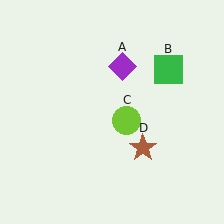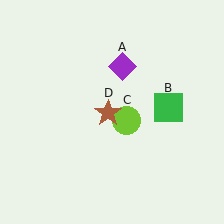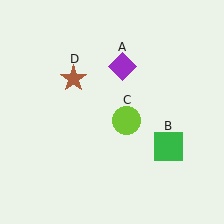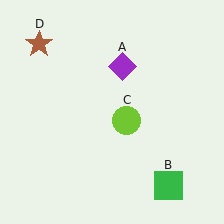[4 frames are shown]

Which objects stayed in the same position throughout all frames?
Purple diamond (object A) and lime circle (object C) remained stationary.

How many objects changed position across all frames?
2 objects changed position: green square (object B), brown star (object D).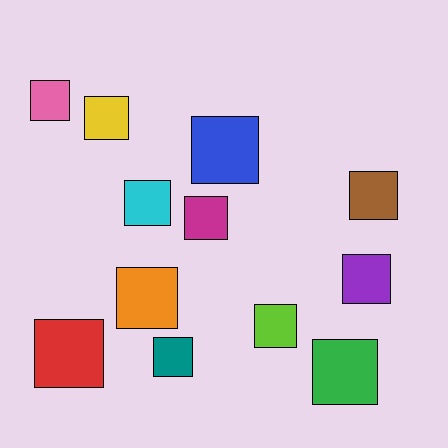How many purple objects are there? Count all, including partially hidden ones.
There is 1 purple object.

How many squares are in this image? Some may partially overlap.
There are 12 squares.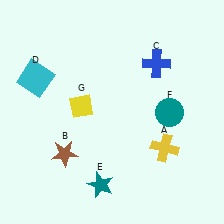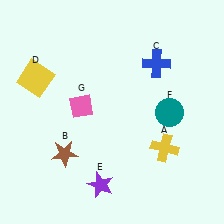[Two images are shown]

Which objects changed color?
D changed from cyan to yellow. E changed from teal to purple. G changed from yellow to pink.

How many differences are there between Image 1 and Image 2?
There are 3 differences between the two images.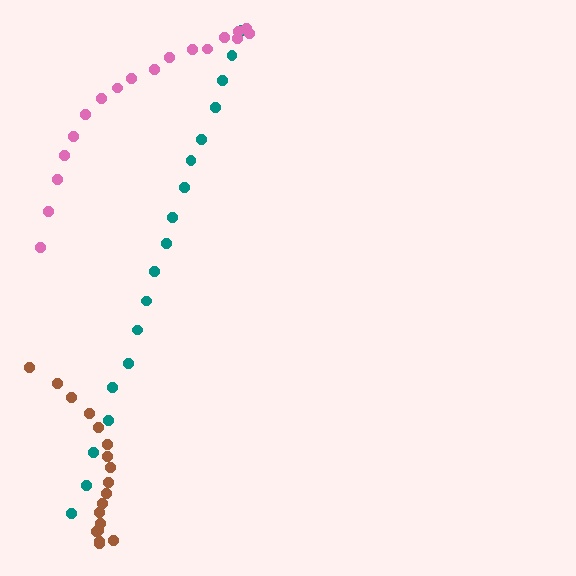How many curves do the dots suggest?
There are 3 distinct paths.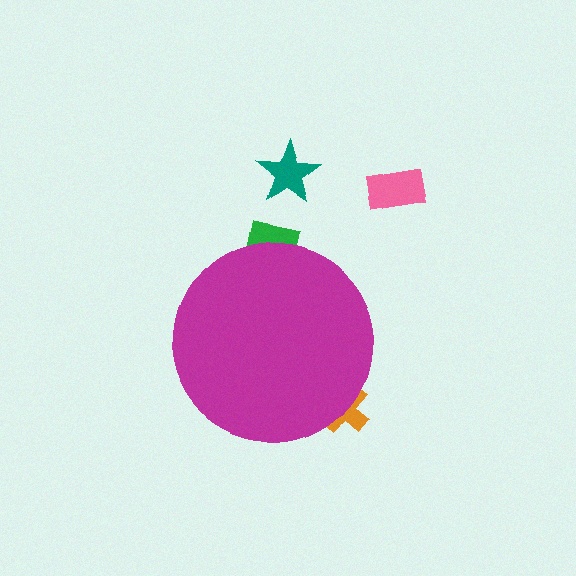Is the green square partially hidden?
Yes, the green square is partially hidden behind the magenta circle.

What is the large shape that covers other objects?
A magenta circle.